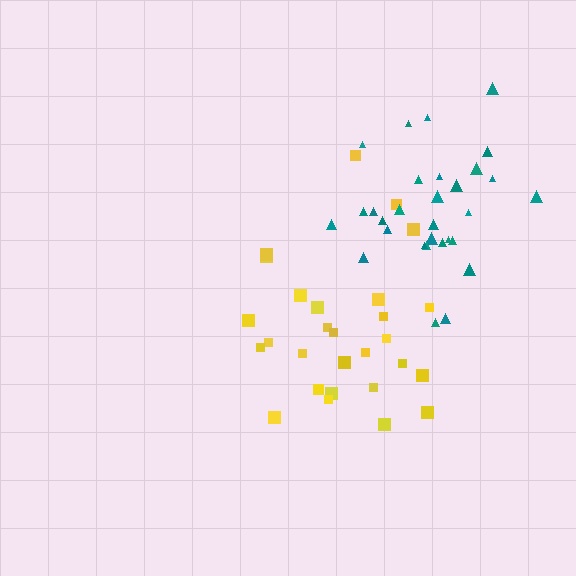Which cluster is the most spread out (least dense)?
Yellow.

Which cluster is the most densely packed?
Teal.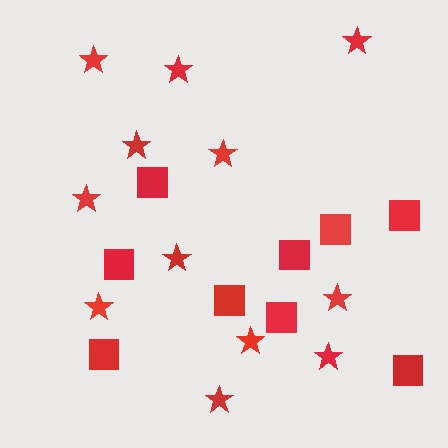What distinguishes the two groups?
There are 2 groups: one group of squares (9) and one group of stars (12).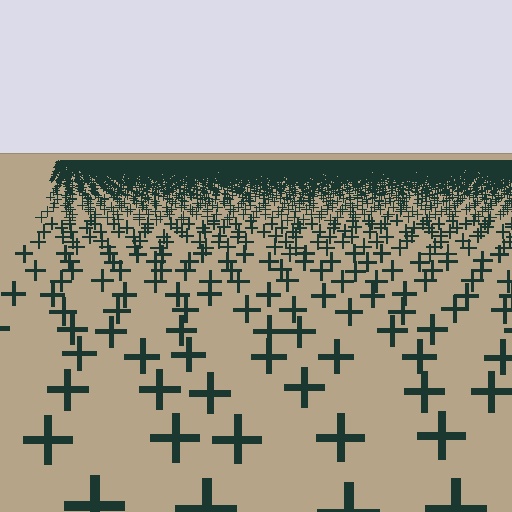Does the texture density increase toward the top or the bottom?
Density increases toward the top.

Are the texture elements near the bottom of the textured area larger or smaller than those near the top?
Larger. Near the bottom, elements are closer to the viewer and appear at a bigger on-screen size.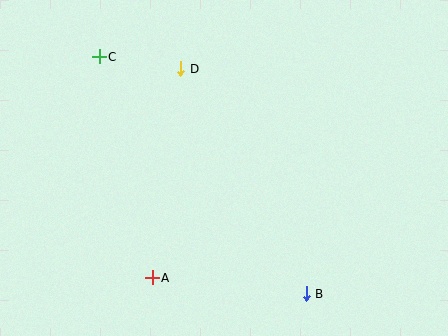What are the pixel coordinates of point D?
Point D is at (181, 69).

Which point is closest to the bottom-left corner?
Point A is closest to the bottom-left corner.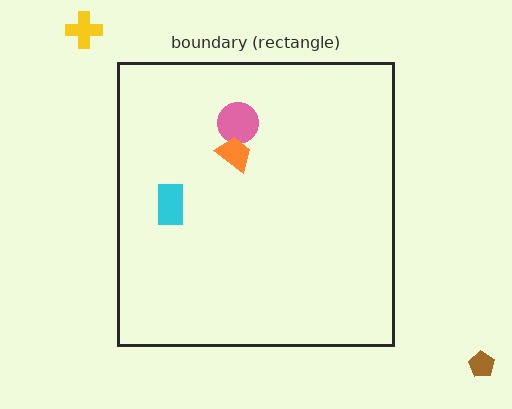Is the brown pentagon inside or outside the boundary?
Outside.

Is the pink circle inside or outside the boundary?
Inside.